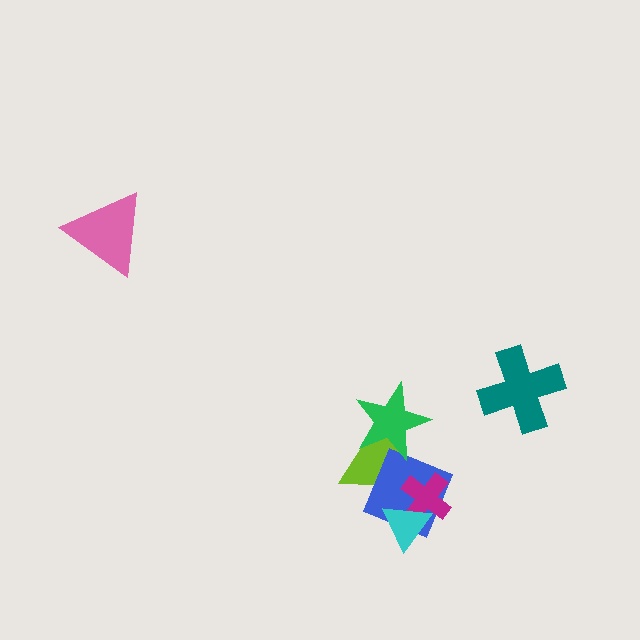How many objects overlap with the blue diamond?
4 objects overlap with the blue diamond.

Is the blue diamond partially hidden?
Yes, it is partially covered by another shape.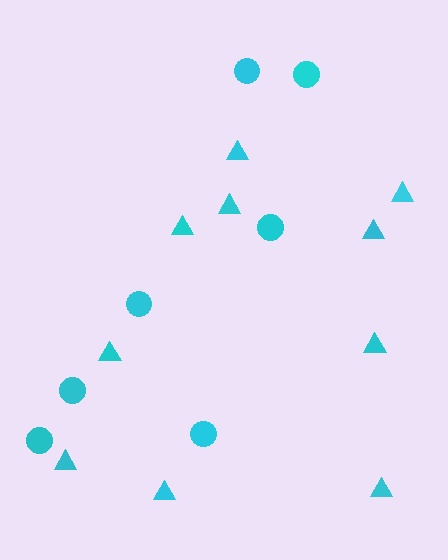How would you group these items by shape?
There are 2 groups: one group of triangles (10) and one group of circles (7).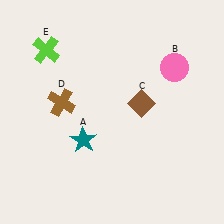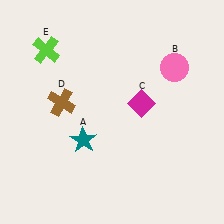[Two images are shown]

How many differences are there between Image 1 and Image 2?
There is 1 difference between the two images.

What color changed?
The diamond (C) changed from brown in Image 1 to magenta in Image 2.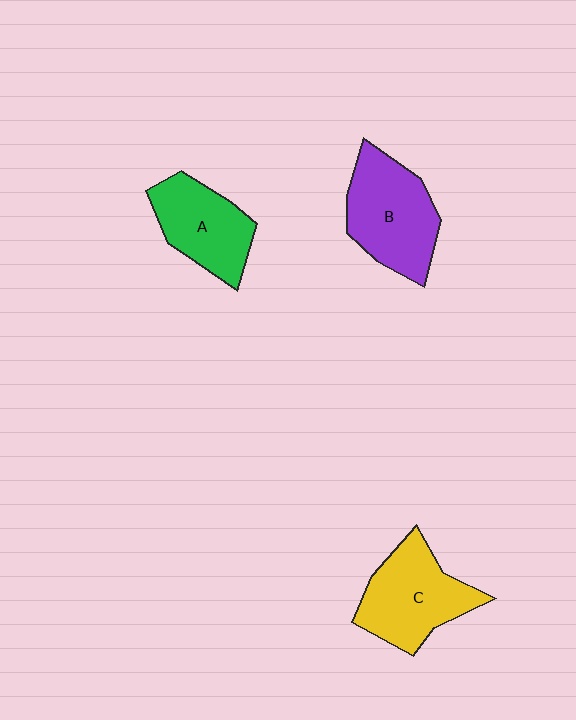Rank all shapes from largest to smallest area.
From largest to smallest: B (purple), C (yellow), A (green).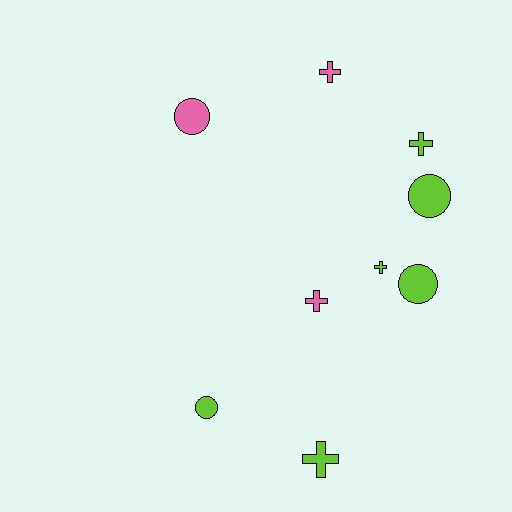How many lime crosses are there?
There are 3 lime crosses.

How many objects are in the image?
There are 9 objects.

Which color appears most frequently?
Lime, with 6 objects.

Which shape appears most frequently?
Cross, with 5 objects.